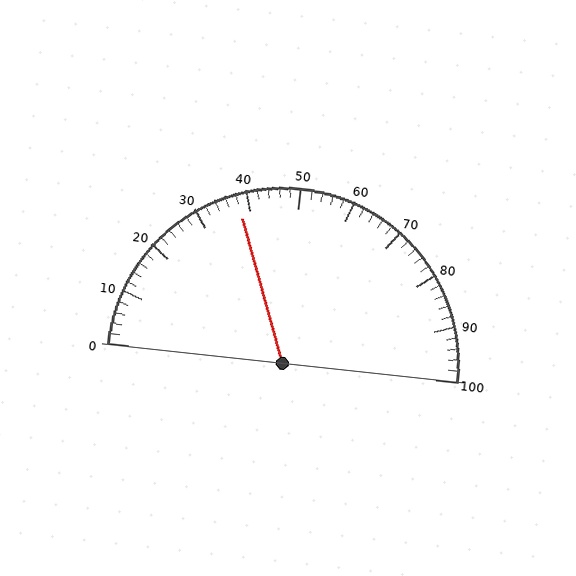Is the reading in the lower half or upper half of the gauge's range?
The reading is in the lower half of the range (0 to 100).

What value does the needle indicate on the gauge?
The needle indicates approximately 38.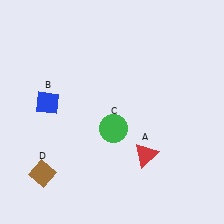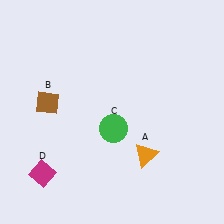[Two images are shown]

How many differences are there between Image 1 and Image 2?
There are 3 differences between the two images.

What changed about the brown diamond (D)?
In Image 1, D is brown. In Image 2, it changed to magenta.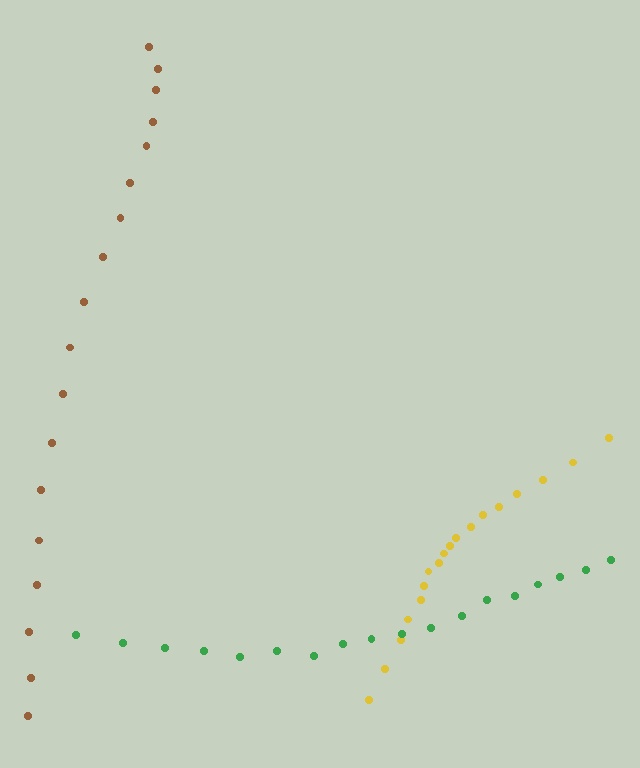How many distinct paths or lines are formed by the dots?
There are 3 distinct paths.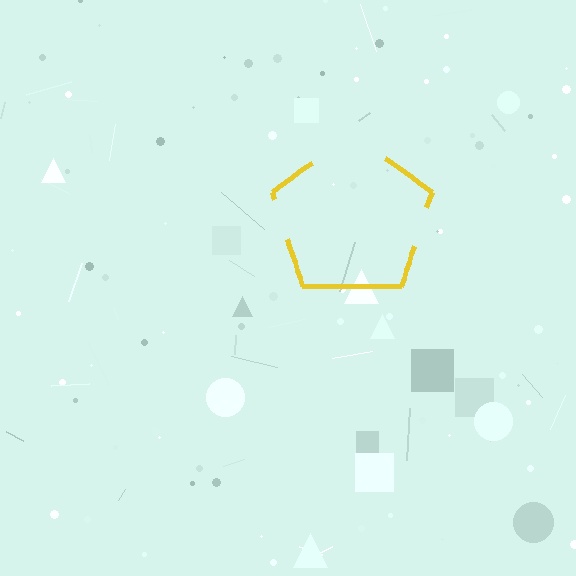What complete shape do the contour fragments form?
The contour fragments form a pentagon.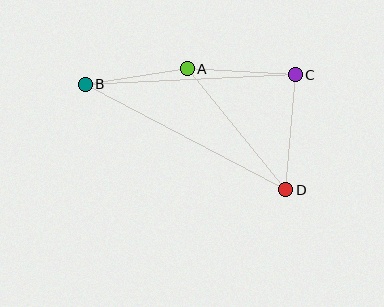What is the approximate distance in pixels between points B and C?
The distance between B and C is approximately 210 pixels.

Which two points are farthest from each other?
Points B and D are farthest from each other.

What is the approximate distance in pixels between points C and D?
The distance between C and D is approximately 115 pixels.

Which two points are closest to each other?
Points A and B are closest to each other.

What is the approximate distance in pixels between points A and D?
The distance between A and D is approximately 156 pixels.